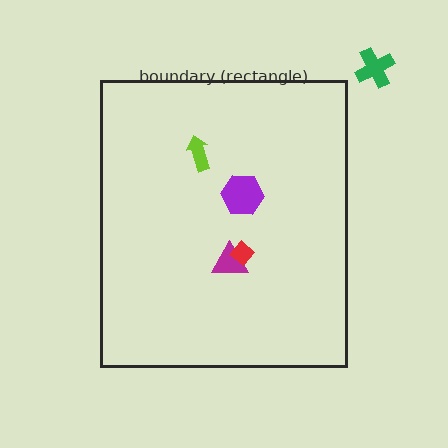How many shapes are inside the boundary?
4 inside, 1 outside.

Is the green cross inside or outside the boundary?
Outside.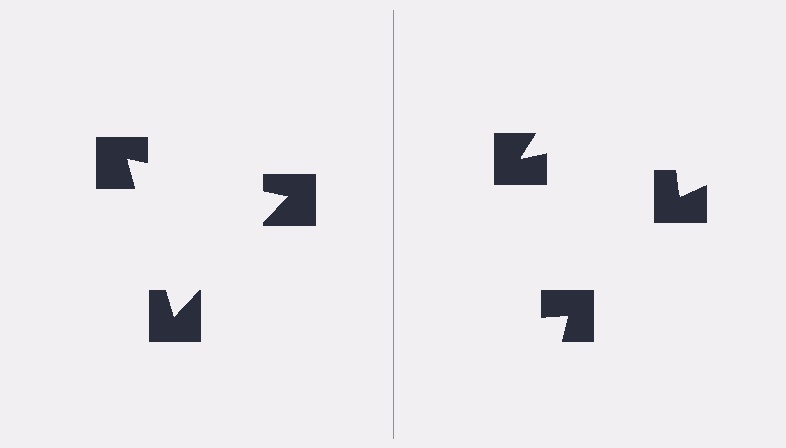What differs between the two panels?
The notched squares are positioned identically on both sides; only the wedge orientations differ. On the left they align to a triangle; on the right they are misaligned.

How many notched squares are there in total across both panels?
6 — 3 on each side.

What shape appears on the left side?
An illusory triangle.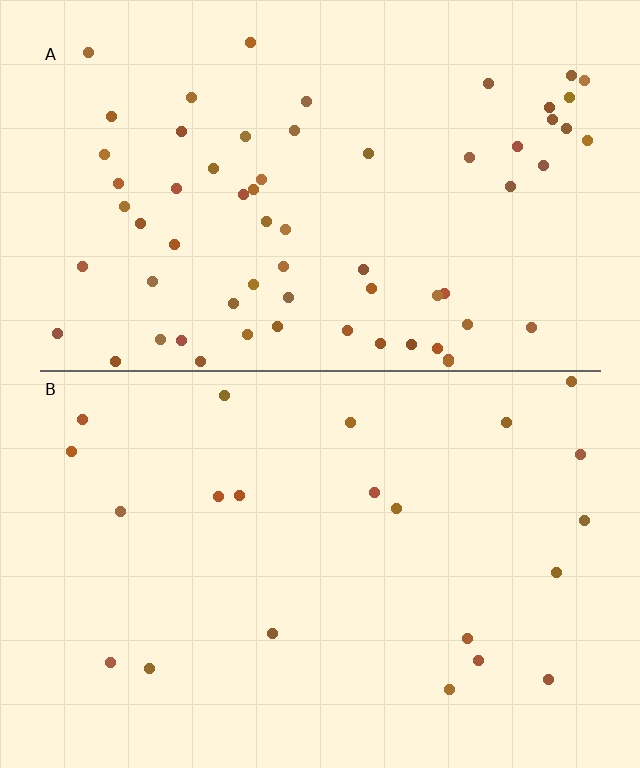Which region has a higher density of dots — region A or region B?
A (the top).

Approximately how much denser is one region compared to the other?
Approximately 3.0× — region A over region B.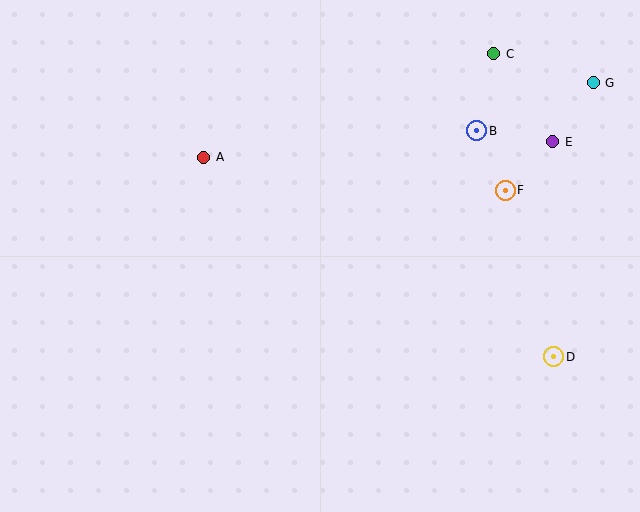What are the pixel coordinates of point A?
Point A is at (204, 157).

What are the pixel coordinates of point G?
Point G is at (593, 83).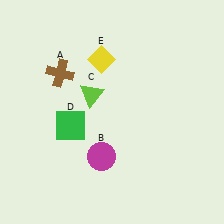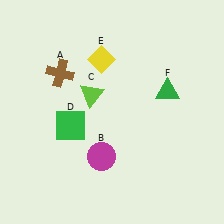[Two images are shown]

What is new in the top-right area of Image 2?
A green triangle (F) was added in the top-right area of Image 2.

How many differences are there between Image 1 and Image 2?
There is 1 difference between the two images.